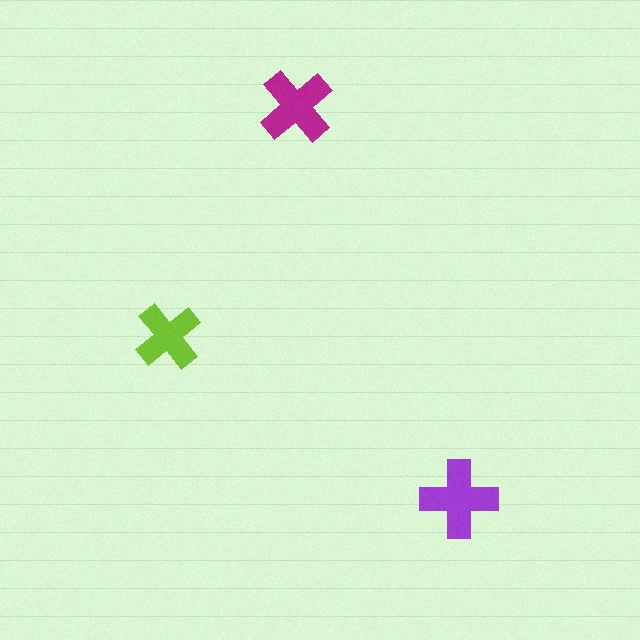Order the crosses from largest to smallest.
the purple one, the magenta one, the lime one.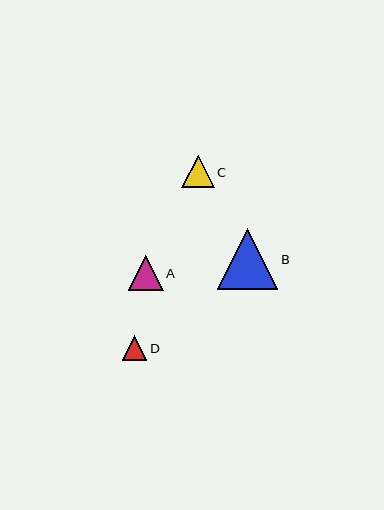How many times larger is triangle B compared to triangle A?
Triangle B is approximately 1.7 times the size of triangle A.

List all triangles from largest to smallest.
From largest to smallest: B, A, C, D.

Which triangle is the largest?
Triangle B is the largest with a size of approximately 60 pixels.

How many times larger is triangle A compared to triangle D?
Triangle A is approximately 1.4 times the size of triangle D.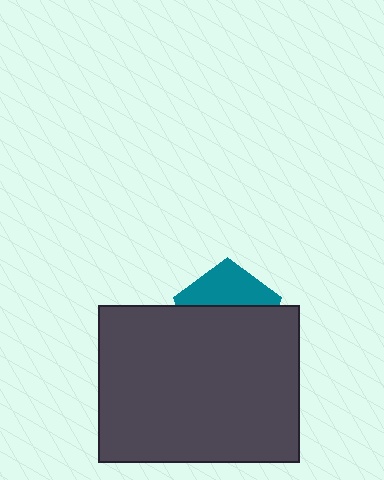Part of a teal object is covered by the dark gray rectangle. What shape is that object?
It is a pentagon.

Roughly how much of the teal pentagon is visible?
A small part of it is visible (roughly 39%).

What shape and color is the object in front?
The object in front is a dark gray rectangle.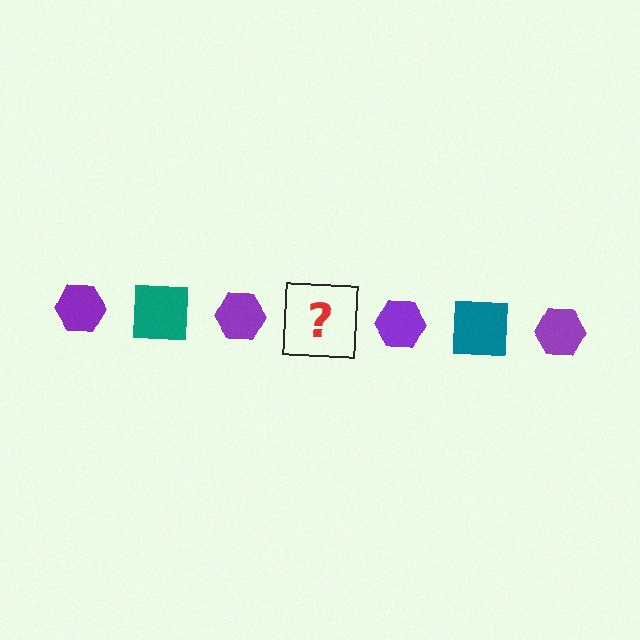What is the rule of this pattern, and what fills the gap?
The rule is that the pattern alternates between purple hexagon and teal square. The gap should be filled with a teal square.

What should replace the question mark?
The question mark should be replaced with a teal square.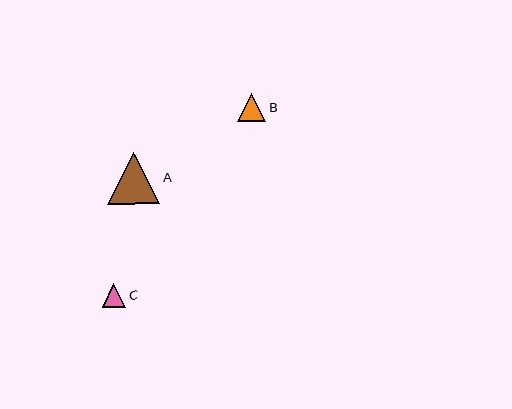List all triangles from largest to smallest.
From largest to smallest: A, B, C.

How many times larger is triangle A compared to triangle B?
Triangle A is approximately 1.8 times the size of triangle B.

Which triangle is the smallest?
Triangle C is the smallest with a size of approximately 23 pixels.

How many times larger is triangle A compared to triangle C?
Triangle A is approximately 2.2 times the size of triangle C.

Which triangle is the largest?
Triangle A is the largest with a size of approximately 52 pixels.